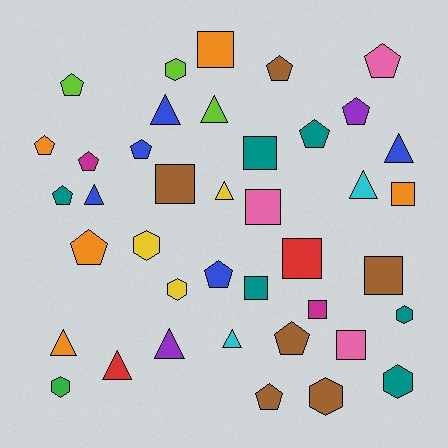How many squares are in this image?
There are 10 squares.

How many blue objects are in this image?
There are 5 blue objects.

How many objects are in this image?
There are 40 objects.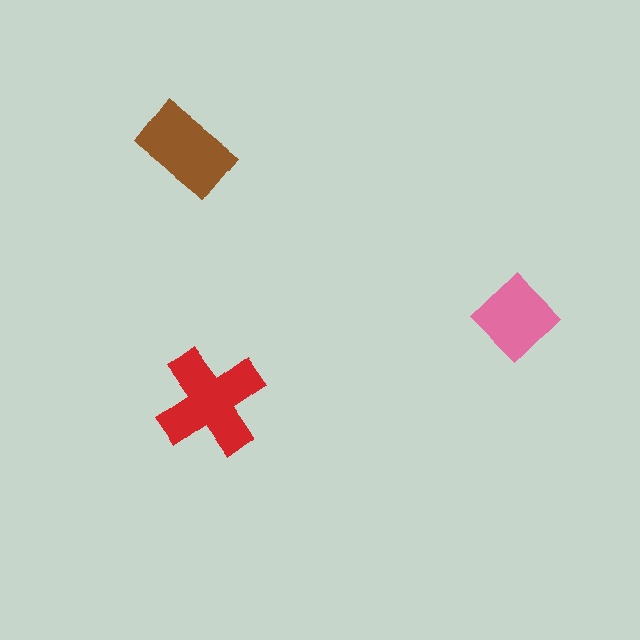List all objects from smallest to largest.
The pink diamond, the brown rectangle, the red cross.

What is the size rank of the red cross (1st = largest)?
1st.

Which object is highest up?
The brown rectangle is topmost.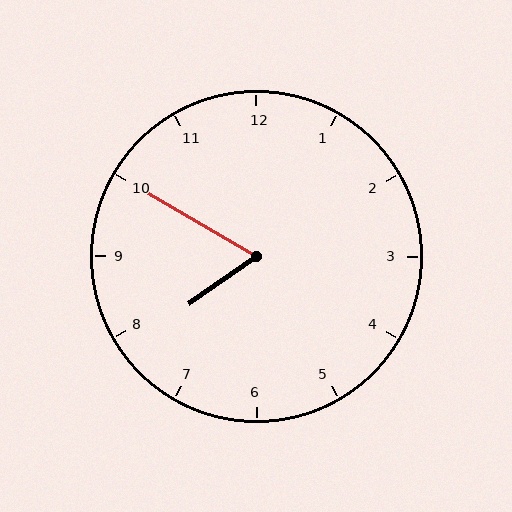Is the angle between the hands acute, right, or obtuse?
It is acute.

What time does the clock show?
7:50.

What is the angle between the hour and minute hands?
Approximately 65 degrees.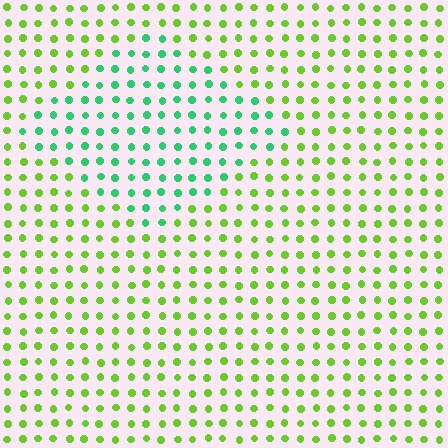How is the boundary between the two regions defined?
The boundary is defined purely by a slight shift in hue (about 48 degrees). Spacing, size, and orientation are identical on both sides.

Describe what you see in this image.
The image is filled with small lime elements in a uniform arrangement. A diamond-shaped region is visible where the elements are tinted to a slightly different hue, forming a subtle color boundary.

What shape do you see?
I see a diamond.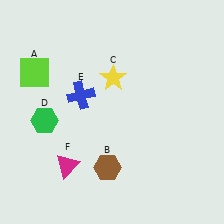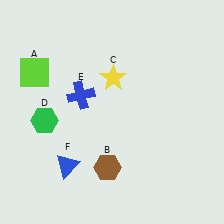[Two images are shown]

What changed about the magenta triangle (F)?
In Image 1, F is magenta. In Image 2, it changed to blue.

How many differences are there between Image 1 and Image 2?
There is 1 difference between the two images.